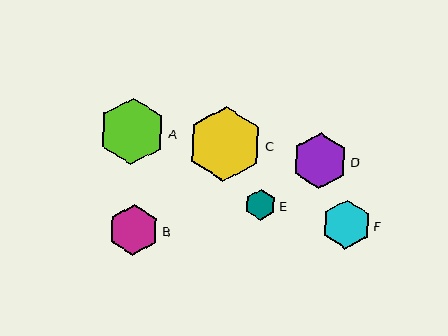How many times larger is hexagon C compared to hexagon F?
Hexagon C is approximately 1.5 times the size of hexagon F.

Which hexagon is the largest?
Hexagon C is the largest with a size of approximately 74 pixels.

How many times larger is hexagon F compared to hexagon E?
Hexagon F is approximately 1.6 times the size of hexagon E.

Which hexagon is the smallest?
Hexagon E is the smallest with a size of approximately 31 pixels.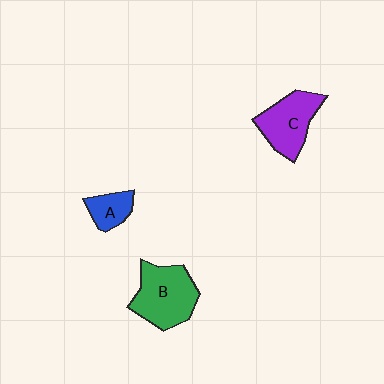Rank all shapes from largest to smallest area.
From largest to smallest: B (green), C (purple), A (blue).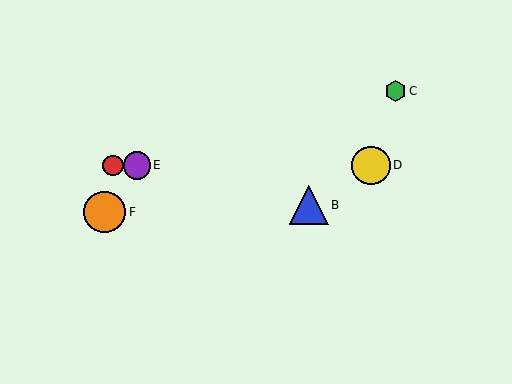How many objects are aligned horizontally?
3 objects (A, D, E) are aligned horizontally.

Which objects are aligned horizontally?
Objects A, D, E are aligned horizontally.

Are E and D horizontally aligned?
Yes, both are at y≈165.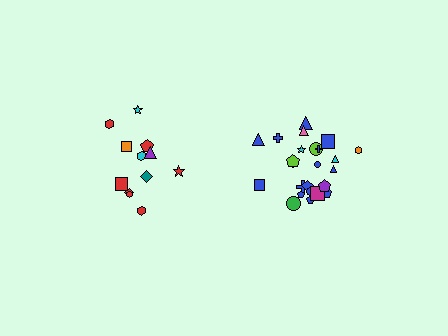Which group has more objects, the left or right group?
The right group.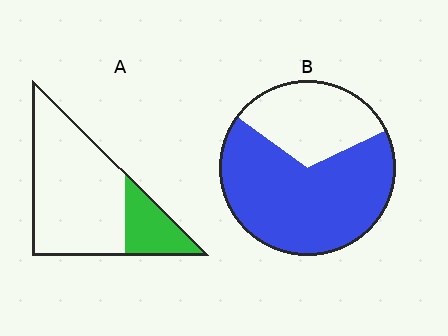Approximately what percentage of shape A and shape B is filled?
A is approximately 25% and B is approximately 65%.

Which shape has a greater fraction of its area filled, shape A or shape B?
Shape B.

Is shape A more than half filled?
No.